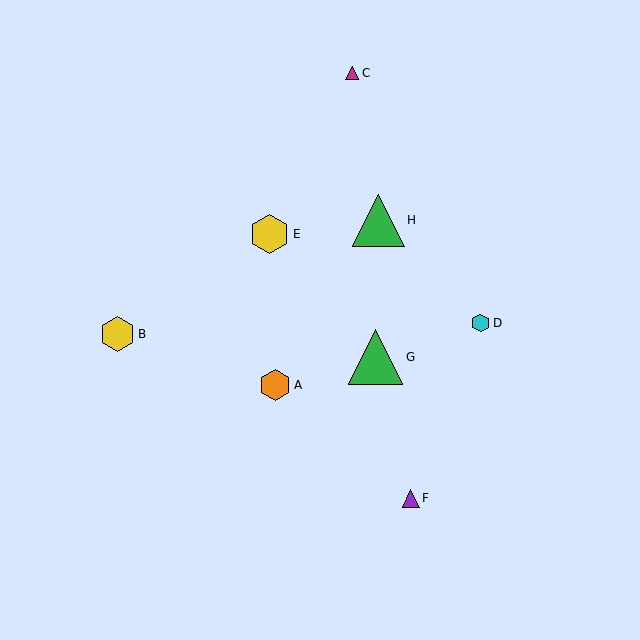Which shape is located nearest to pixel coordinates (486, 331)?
The cyan hexagon (labeled D) at (481, 323) is nearest to that location.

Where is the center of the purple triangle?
The center of the purple triangle is at (411, 498).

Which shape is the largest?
The green triangle (labeled G) is the largest.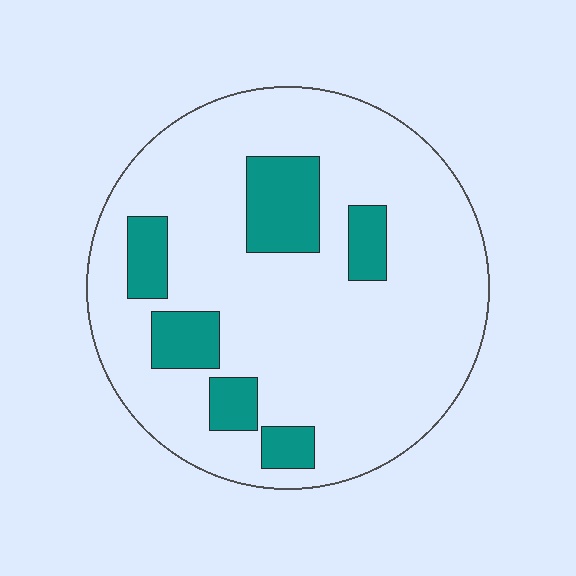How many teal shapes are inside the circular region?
6.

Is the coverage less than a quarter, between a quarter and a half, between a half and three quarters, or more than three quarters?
Less than a quarter.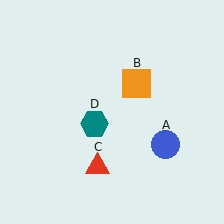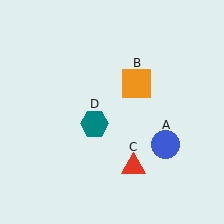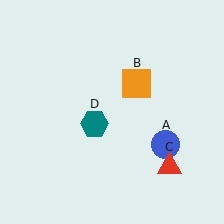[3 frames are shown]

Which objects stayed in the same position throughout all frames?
Blue circle (object A) and orange square (object B) and teal hexagon (object D) remained stationary.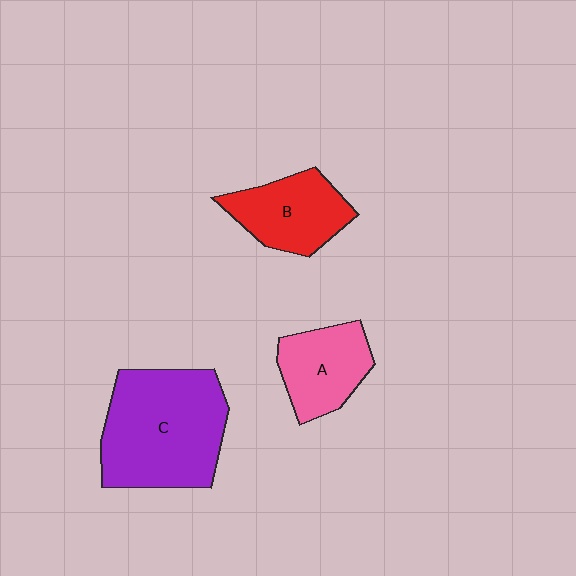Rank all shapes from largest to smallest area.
From largest to smallest: C (purple), B (red), A (pink).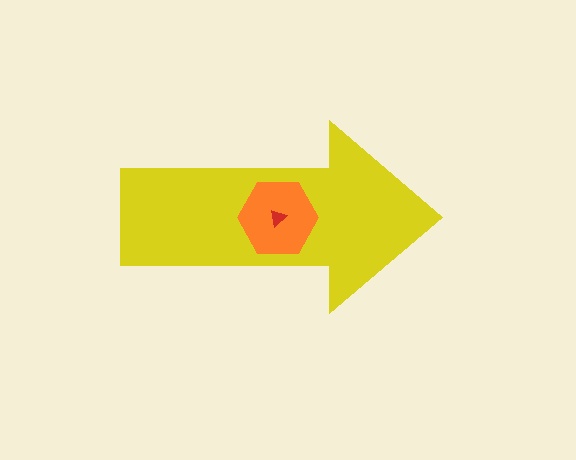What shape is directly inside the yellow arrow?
The orange hexagon.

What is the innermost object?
The red triangle.